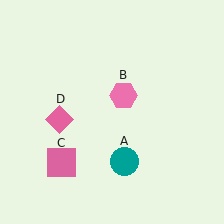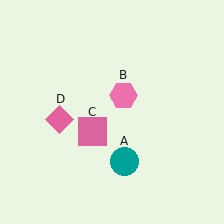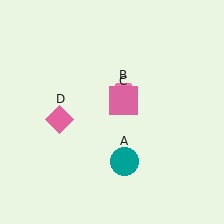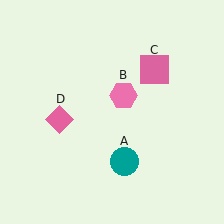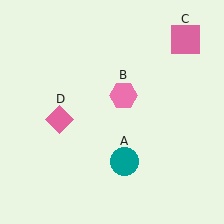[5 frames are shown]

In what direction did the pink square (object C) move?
The pink square (object C) moved up and to the right.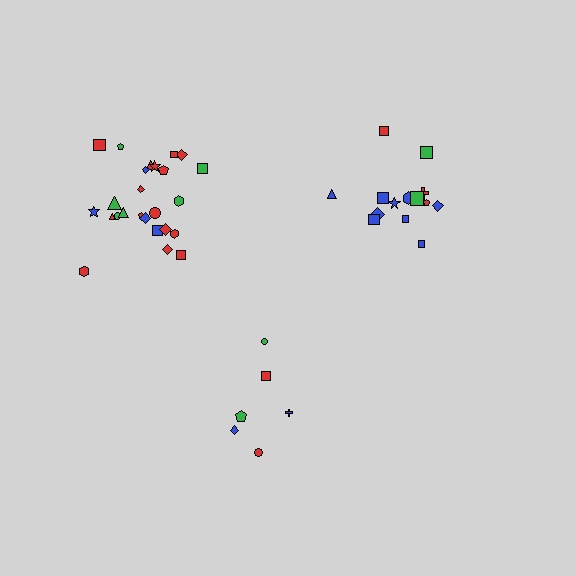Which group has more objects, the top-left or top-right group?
The top-left group.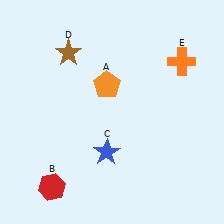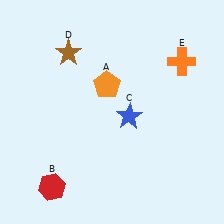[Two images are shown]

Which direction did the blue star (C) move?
The blue star (C) moved up.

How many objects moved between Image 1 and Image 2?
1 object moved between the two images.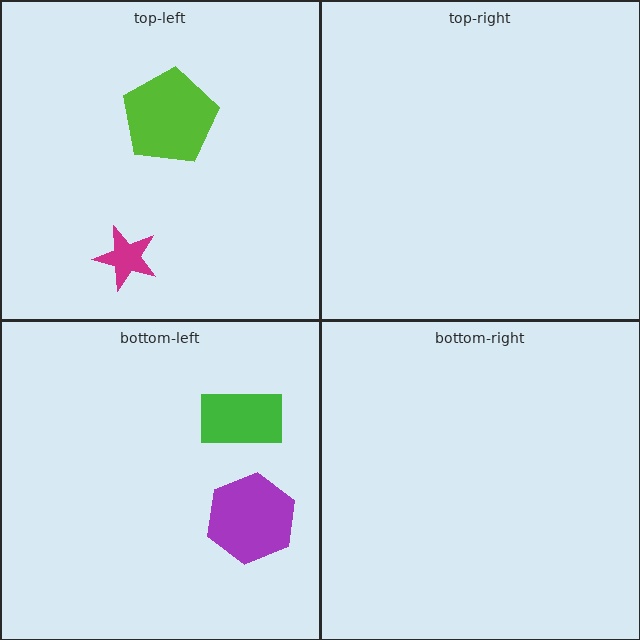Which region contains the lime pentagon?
The top-left region.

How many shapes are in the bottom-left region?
2.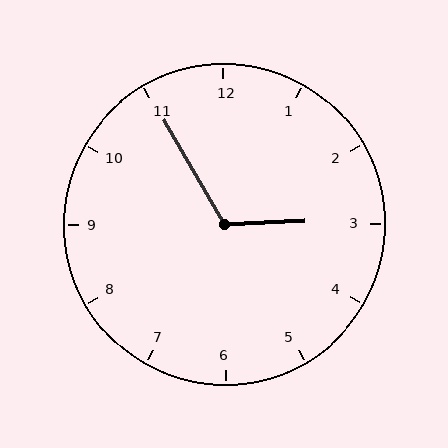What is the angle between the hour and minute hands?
Approximately 118 degrees.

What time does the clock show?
2:55.